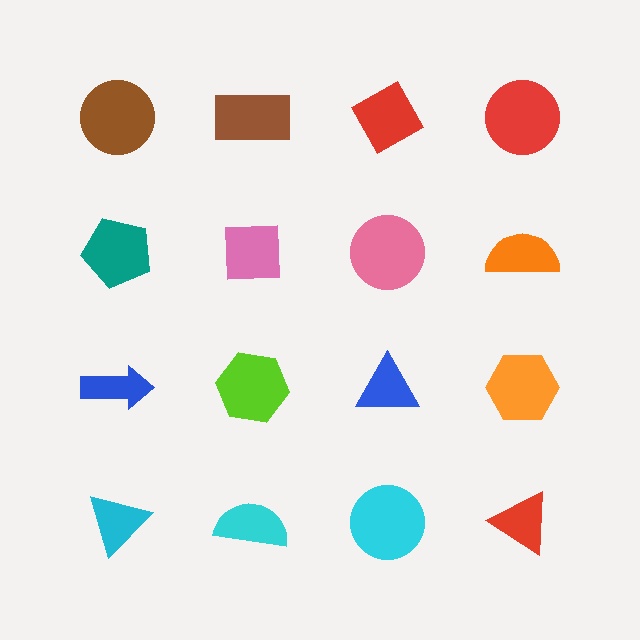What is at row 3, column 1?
A blue arrow.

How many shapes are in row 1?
4 shapes.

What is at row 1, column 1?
A brown circle.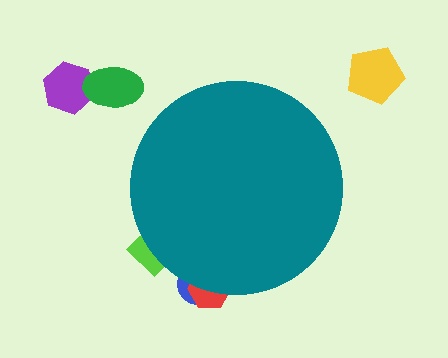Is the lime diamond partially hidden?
Yes, the lime diamond is partially hidden behind the teal circle.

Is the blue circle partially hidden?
Yes, the blue circle is partially hidden behind the teal circle.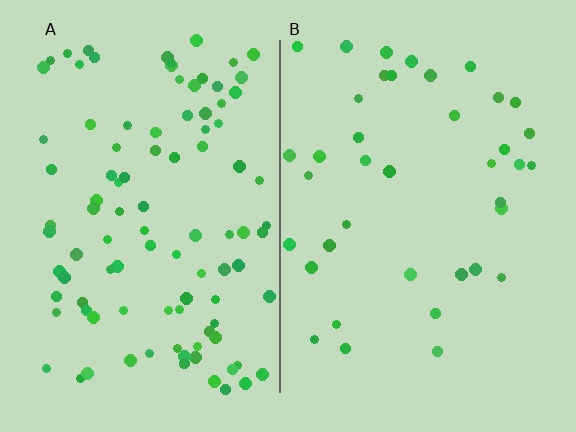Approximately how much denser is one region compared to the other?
Approximately 2.6× — region A over region B.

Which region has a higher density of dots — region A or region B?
A (the left).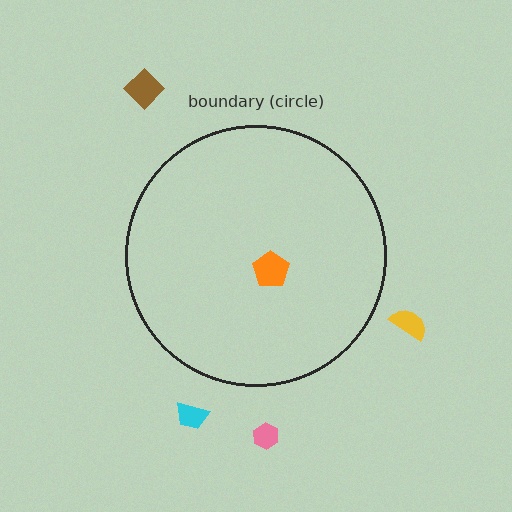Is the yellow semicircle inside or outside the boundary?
Outside.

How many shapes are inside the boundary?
1 inside, 4 outside.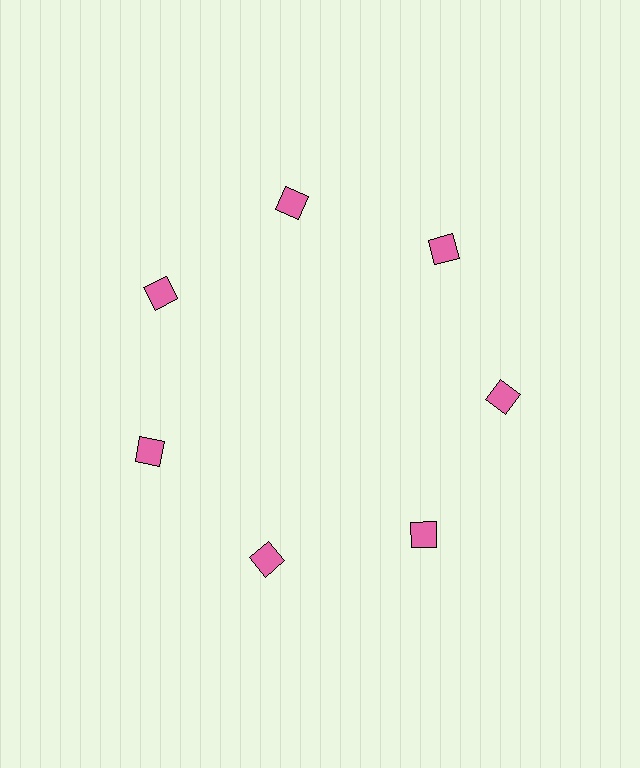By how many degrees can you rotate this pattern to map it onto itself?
The pattern maps onto itself every 51 degrees of rotation.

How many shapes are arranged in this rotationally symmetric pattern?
There are 7 shapes, arranged in 7 groups of 1.